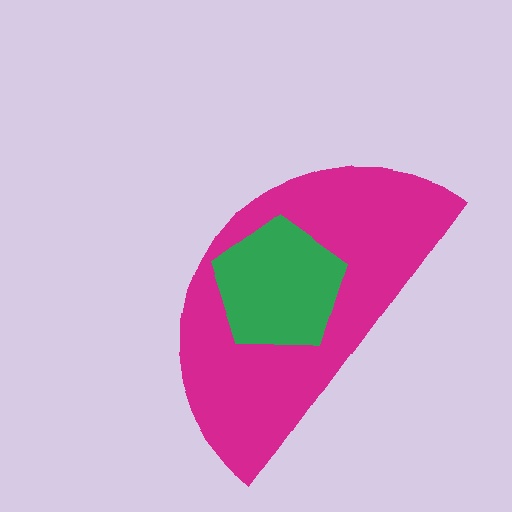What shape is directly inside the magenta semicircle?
The green pentagon.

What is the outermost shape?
The magenta semicircle.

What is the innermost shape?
The green pentagon.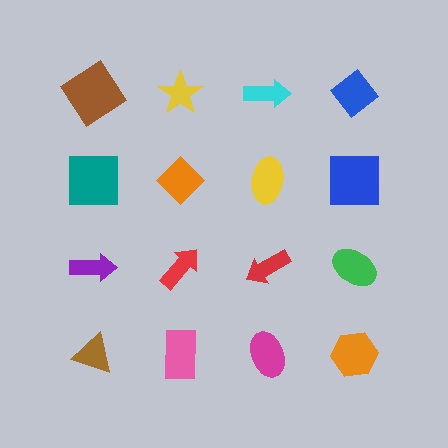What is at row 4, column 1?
A brown triangle.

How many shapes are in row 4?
4 shapes.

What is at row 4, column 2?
A pink rectangle.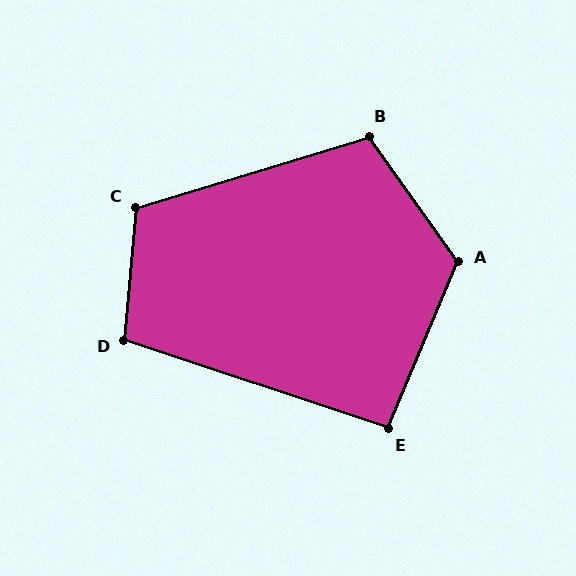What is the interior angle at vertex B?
Approximately 108 degrees (obtuse).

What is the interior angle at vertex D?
Approximately 103 degrees (obtuse).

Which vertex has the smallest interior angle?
E, at approximately 94 degrees.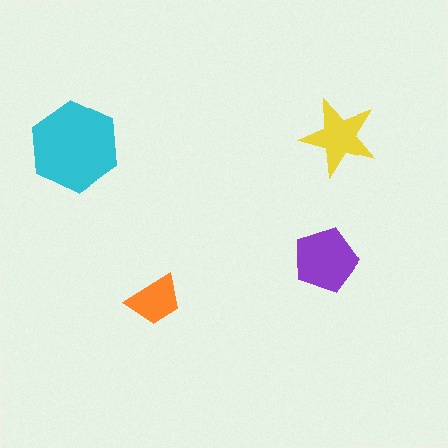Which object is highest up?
The yellow star is topmost.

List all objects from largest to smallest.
The cyan hexagon, the purple pentagon, the yellow star, the orange trapezoid.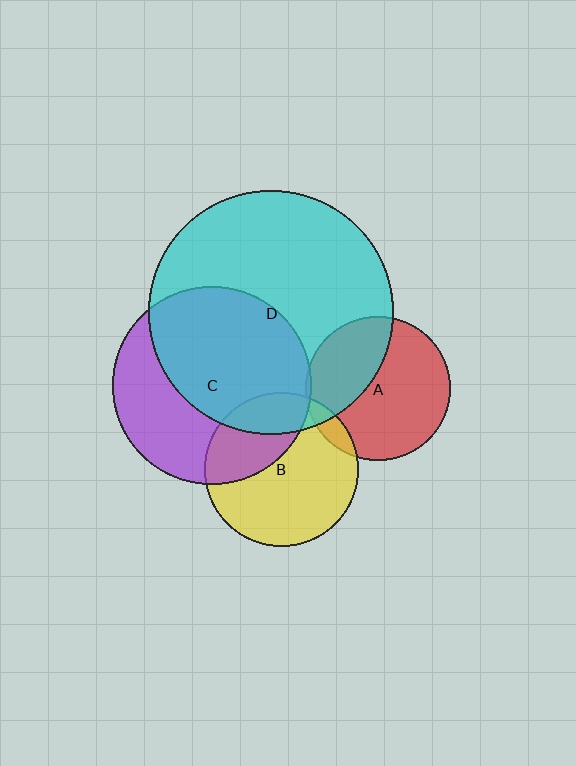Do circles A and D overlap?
Yes.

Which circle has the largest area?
Circle D (cyan).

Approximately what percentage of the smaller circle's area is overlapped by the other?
Approximately 35%.